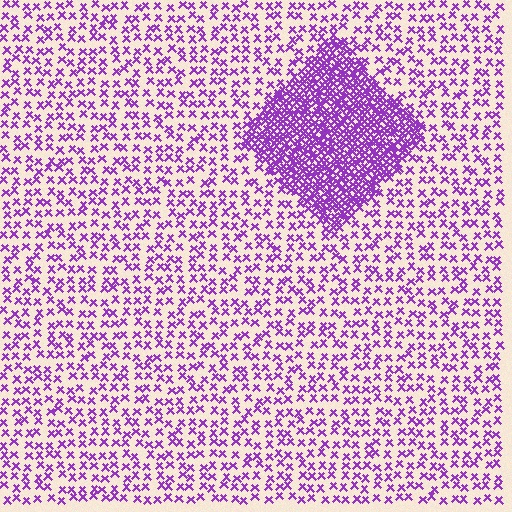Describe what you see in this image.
The image contains small purple elements arranged at two different densities. A diamond-shaped region is visible where the elements are more densely packed than the surrounding area.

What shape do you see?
I see a diamond.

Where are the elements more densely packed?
The elements are more densely packed inside the diamond boundary.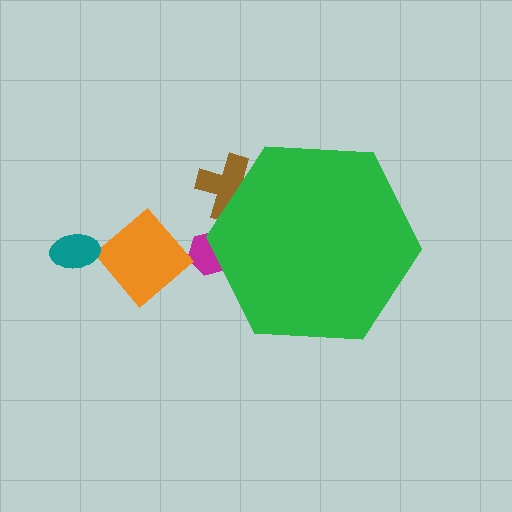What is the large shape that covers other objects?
A green hexagon.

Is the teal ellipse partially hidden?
No, the teal ellipse is fully visible.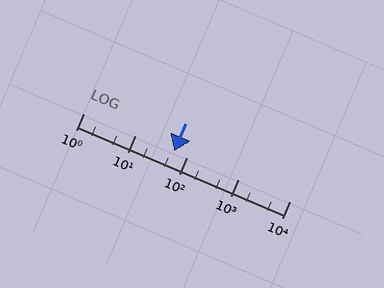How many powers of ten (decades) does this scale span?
The scale spans 4 decades, from 1 to 10000.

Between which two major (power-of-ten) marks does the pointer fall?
The pointer is between 10 and 100.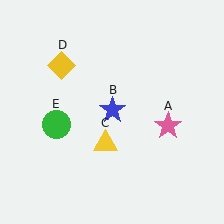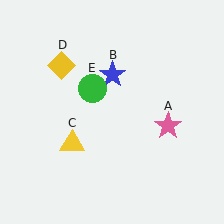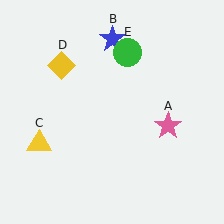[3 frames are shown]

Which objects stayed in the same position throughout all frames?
Pink star (object A) and yellow diamond (object D) remained stationary.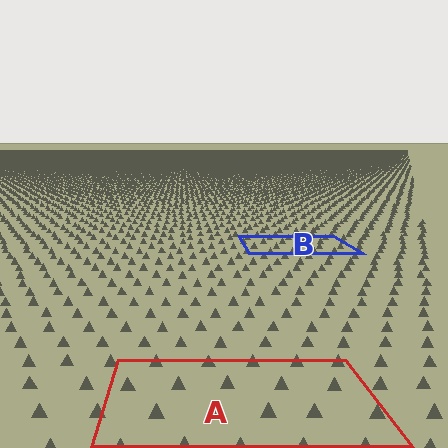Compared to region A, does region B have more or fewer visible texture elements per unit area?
Region B has more texture elements per unit area — they are packed more densely because it is farther away.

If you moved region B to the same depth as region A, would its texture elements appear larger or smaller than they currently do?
They would appear larger. At a closer depth, the same texture elements are projected at a bigger on-screen size.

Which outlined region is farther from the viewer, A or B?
Region B is farther from the viewer — the texture elements inside it appear smaller and more densely packed.